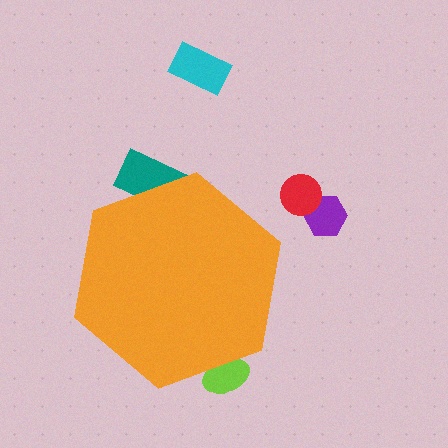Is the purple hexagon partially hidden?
No, the purple hexagon is fully visible.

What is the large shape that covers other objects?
An orange hexagon.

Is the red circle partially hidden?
No, the red circle is fully visible.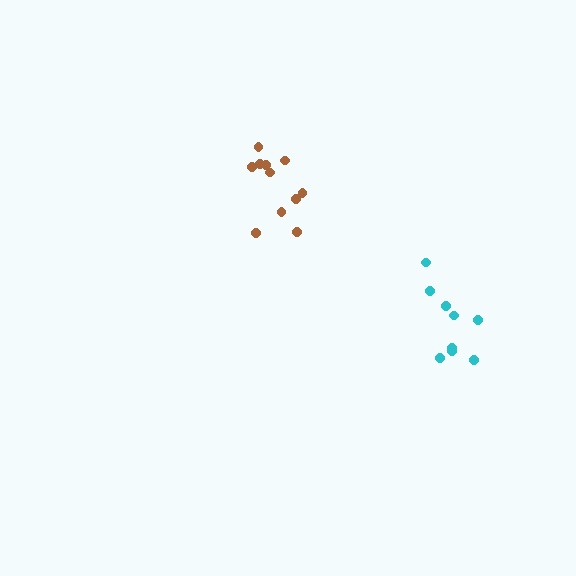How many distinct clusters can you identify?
There are 2 distinct clusters.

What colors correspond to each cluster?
The clusters are colored: brown, cyan.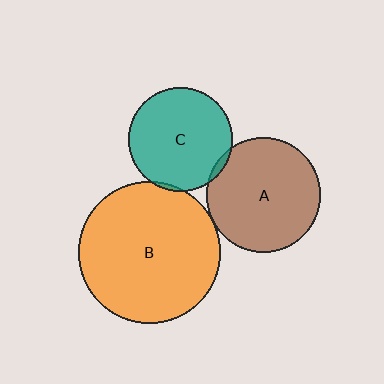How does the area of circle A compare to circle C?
Approximately 1.2 times.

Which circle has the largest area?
Circle B (orange).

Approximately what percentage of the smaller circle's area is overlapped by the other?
Approximately 5%.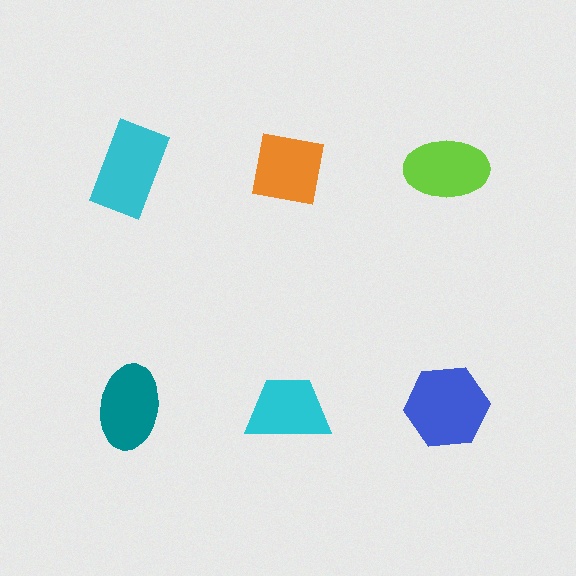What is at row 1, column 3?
A lime ellipse.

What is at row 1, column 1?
A cyan rectangle.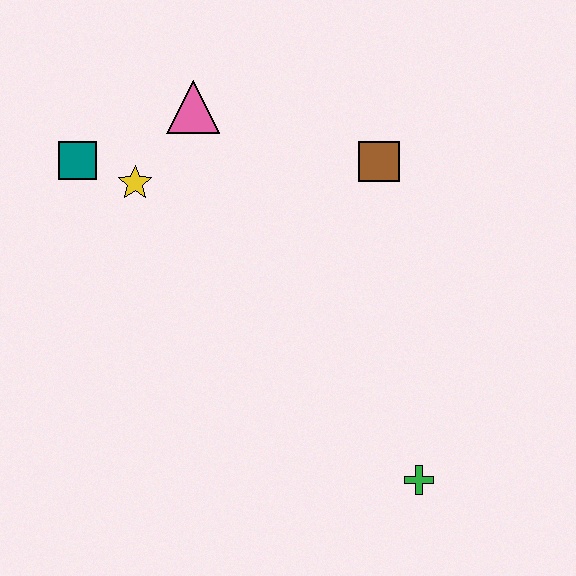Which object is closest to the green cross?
The brown square is closest to the green cross.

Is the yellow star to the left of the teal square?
No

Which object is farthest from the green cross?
The teal square is farthest from the green cross.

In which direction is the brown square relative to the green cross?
The brown square is above the green cross.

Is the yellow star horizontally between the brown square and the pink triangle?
No